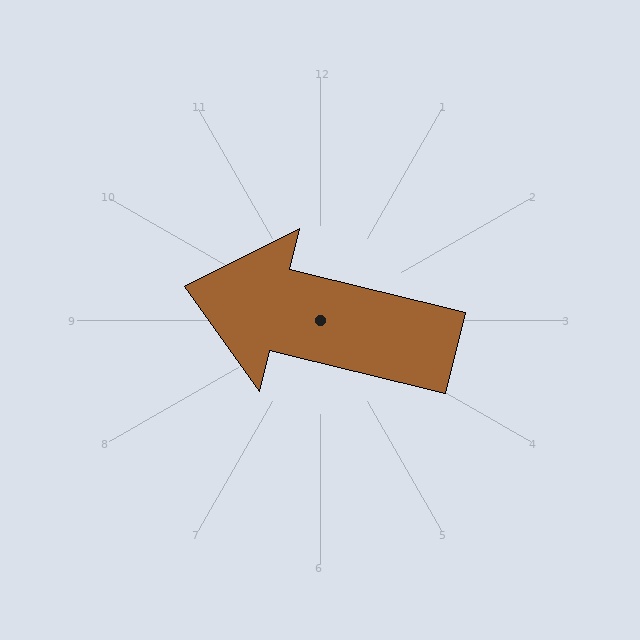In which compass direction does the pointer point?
West.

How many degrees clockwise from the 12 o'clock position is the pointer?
Approximately 284 degrees.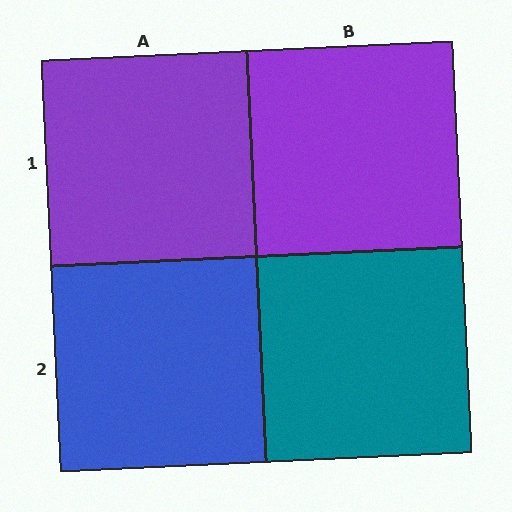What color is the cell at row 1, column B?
Purple.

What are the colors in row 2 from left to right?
Blue, teal.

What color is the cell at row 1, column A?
Purple.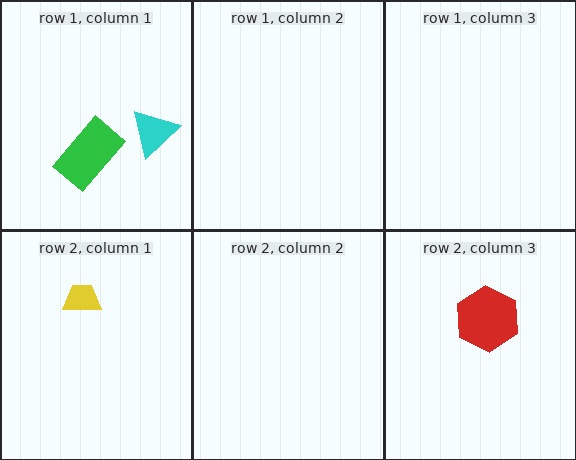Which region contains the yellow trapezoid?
The row 2, column 1 region.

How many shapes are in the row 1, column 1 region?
2.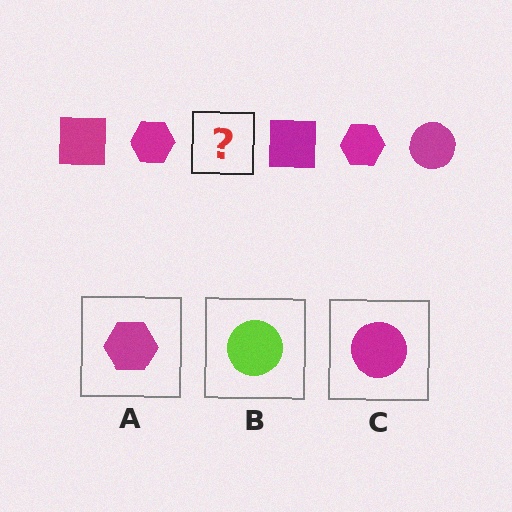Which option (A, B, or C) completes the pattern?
C.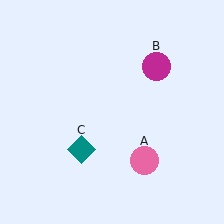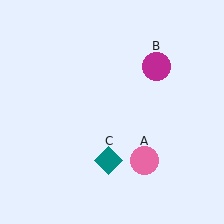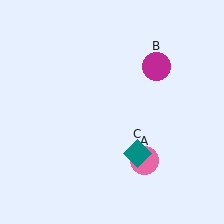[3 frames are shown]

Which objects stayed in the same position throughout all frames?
Pink circle (object A) and magenta circle (object B) remained stationary.